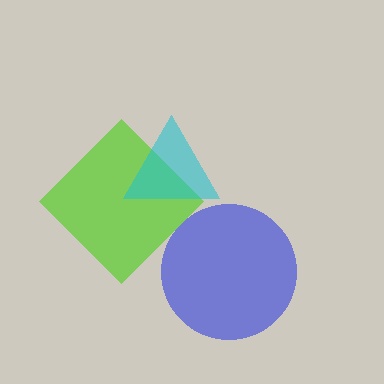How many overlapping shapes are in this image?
There are 3 overlapping shapes in the image.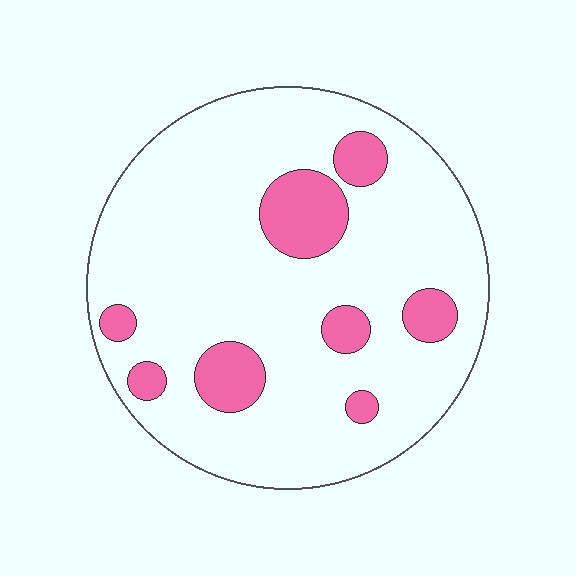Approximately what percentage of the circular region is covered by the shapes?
Approximately 15%.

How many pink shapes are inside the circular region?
8.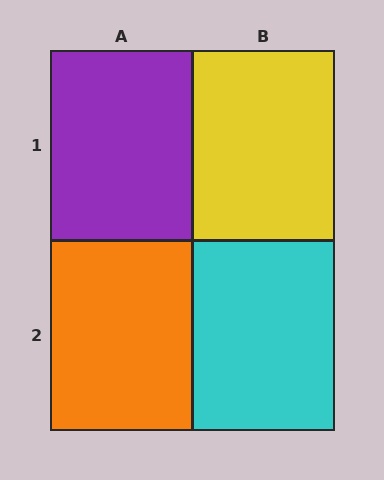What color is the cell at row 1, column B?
Yellow.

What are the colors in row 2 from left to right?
Orange, cyan.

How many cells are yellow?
1 cell is yellow.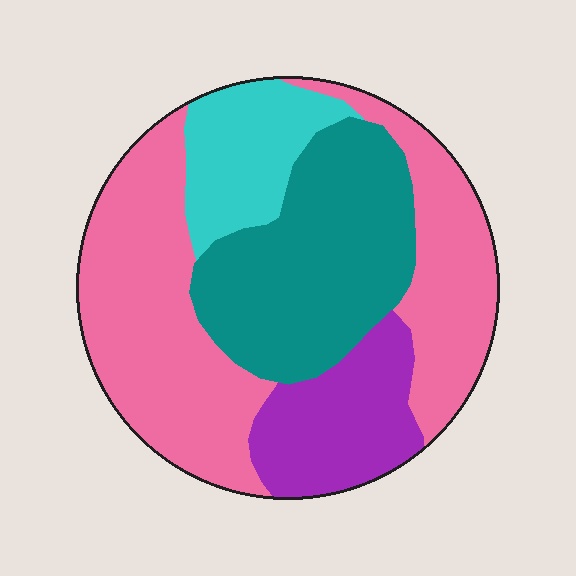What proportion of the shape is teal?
Teal covers 27% of the shape.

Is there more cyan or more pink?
Pink.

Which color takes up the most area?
Pink, at roughly 45%.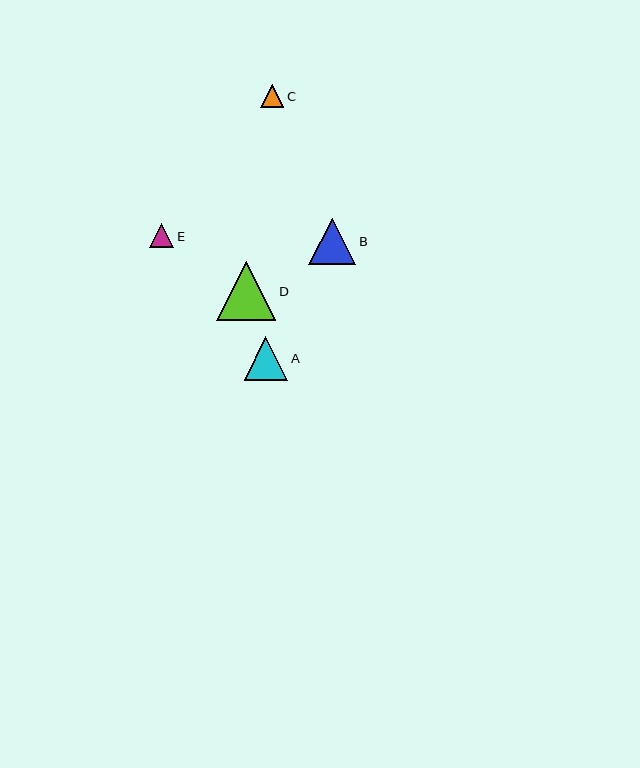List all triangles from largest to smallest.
From largest to smallest: D, B, A, E, C.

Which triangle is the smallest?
Triangle C is the smallest with a size of approximately 23 pixels.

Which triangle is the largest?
Triangle D is the largest with a size of approximately 60 pixels.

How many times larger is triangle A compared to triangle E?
Triangle A is approximately 1.8 times the size of triangle E.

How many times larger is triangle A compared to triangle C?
Triangle A is approximately 1.9 times the size of triangle C.